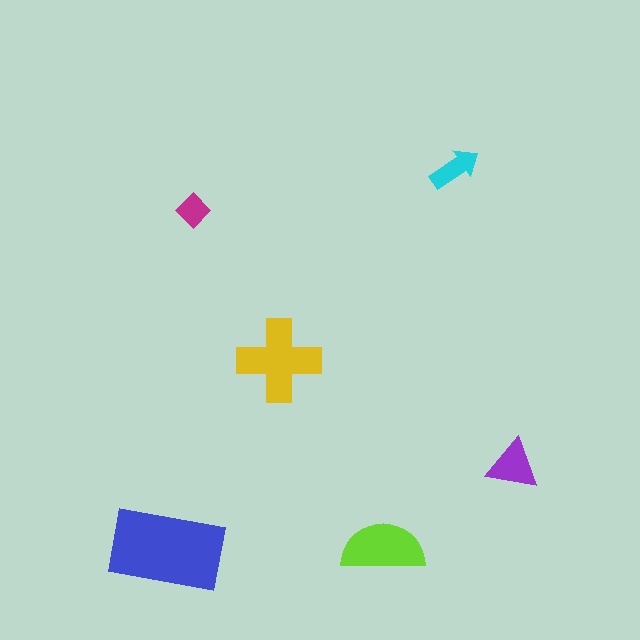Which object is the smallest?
The magenta diamond.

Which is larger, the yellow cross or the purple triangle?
The yellow cross.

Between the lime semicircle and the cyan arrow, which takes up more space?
The lime semicircle.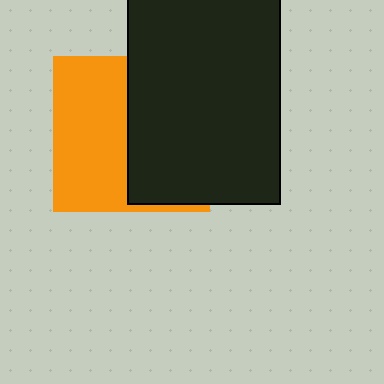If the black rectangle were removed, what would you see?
You would see the complete orange square.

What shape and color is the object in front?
The object in front is a black rectangle.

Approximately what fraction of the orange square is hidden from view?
Roughly 51% of the orange square is hidden behind the black rectangle.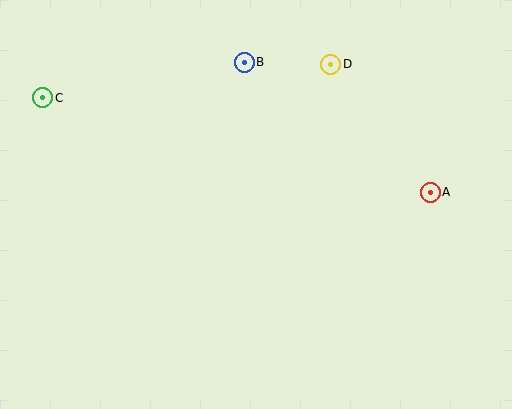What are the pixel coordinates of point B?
Point B is at (244, 62).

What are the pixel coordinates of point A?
Point A is at (430, 192).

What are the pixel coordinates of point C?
Point C is at (43, 98).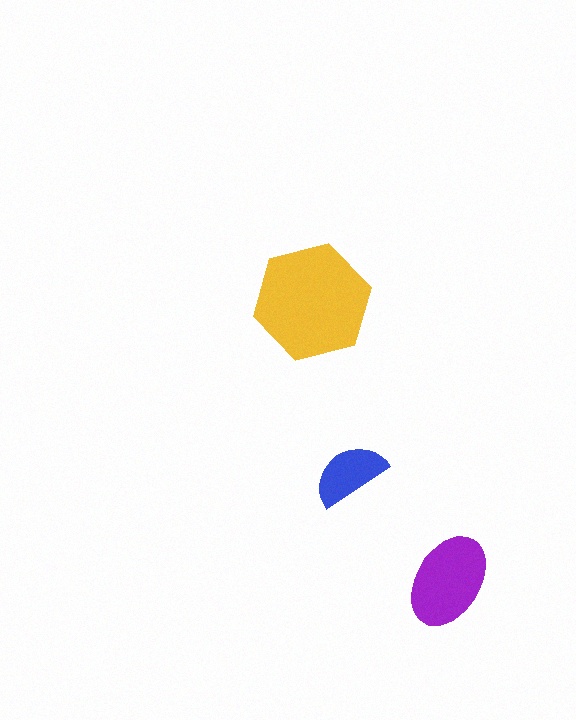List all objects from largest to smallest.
The yellow hexagon, the purple ellipse, the blue semicircle.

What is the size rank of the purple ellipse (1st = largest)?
2nd.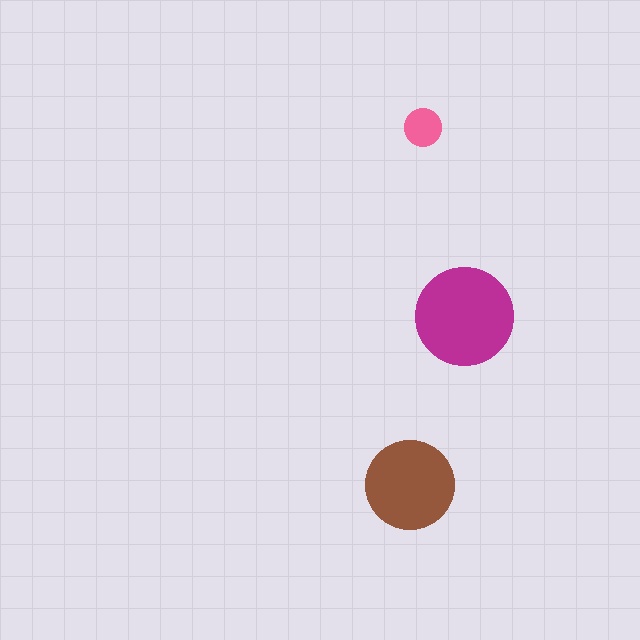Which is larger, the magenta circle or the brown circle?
The magenta one.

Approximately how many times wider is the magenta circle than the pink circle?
About 2.5 times wider.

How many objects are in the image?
There are 3 objects in the image.